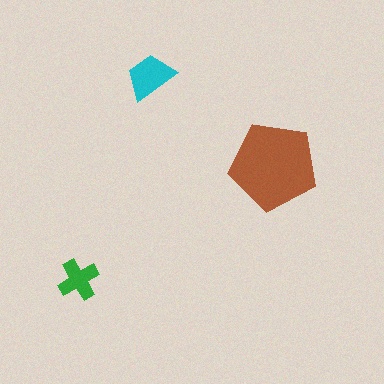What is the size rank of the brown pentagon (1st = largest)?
1st.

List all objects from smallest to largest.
The green cross, the cyan trapezoid, the brown pentagon.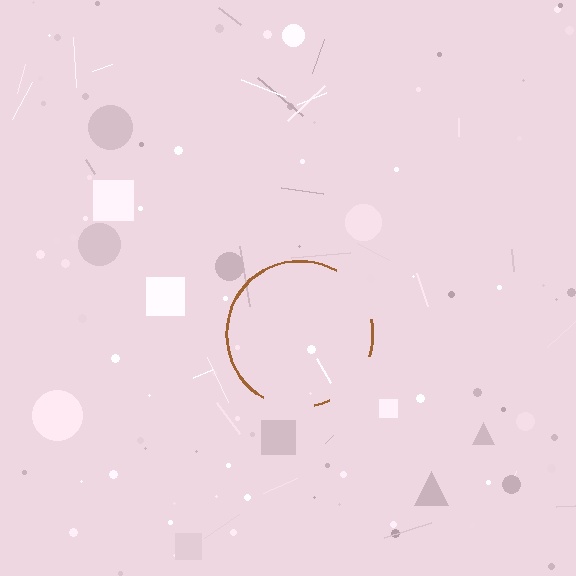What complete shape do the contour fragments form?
The contour fragments form a circle.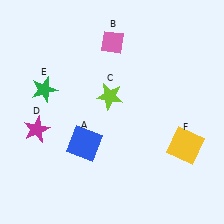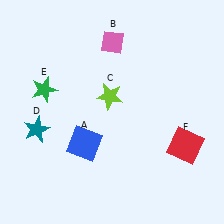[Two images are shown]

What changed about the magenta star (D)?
In Image 1, D is magenta. In Image 2, it changed to teal.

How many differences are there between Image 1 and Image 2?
There are 2 differences between the two images.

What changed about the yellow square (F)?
In Image 1, F is yellow. In Image 2, it changed to red.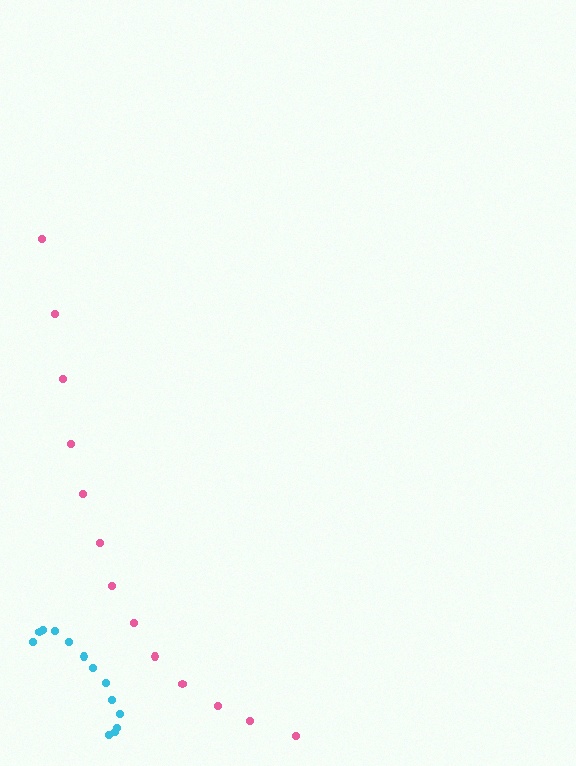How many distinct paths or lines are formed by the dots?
There are 2 distinct paths.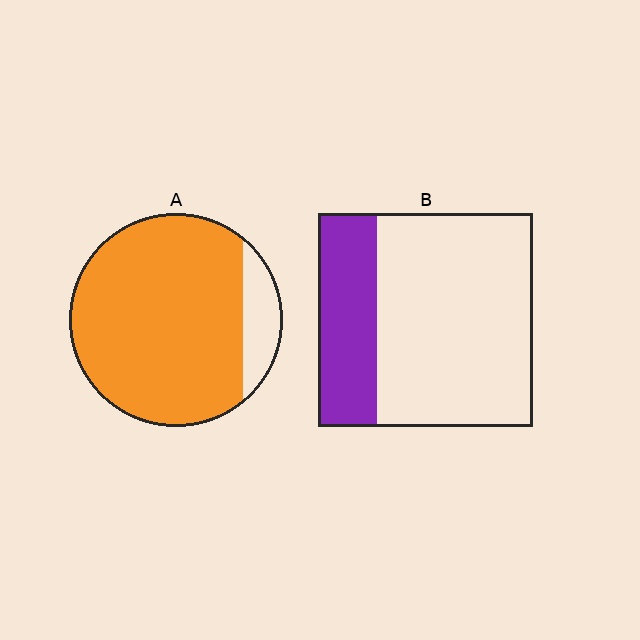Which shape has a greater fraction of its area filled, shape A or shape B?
Shape A.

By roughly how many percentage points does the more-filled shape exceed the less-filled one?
By roughly 60 percentage points (A over B).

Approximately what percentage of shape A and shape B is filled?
A is approximately 85% and B is approximately 25%.